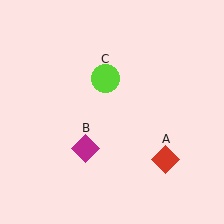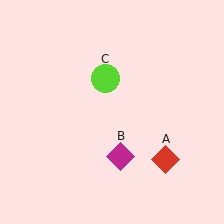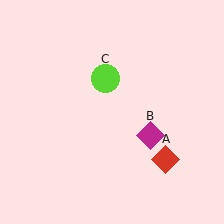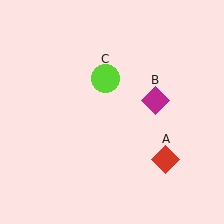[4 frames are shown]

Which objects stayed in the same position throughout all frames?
Red diamond (object A) and lime circle (object C) remained stationary.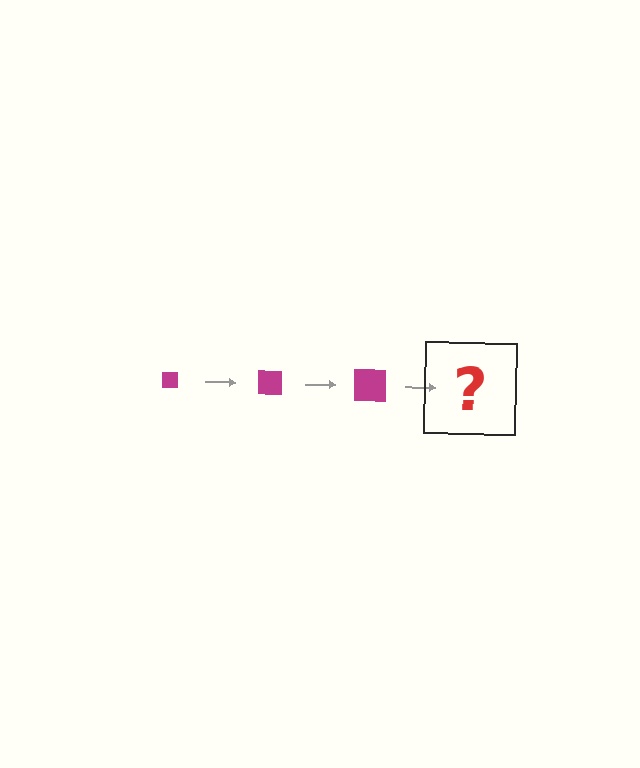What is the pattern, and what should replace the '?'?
The pattern is that the square gets progressively larger each step. The '?' should be a magenta square, larger than the previous one.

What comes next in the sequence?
The next element should be a magenta square, larger than the previous one.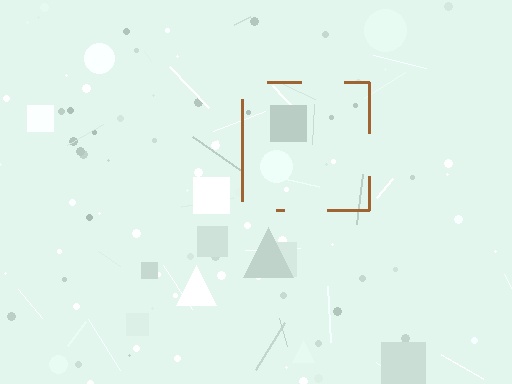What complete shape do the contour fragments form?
The contour fragments form a square.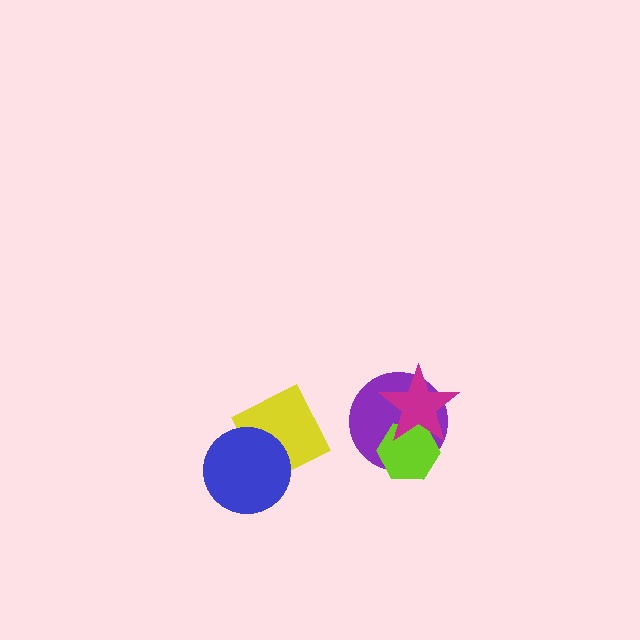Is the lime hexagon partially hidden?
Yes, it is partially covered by another shape.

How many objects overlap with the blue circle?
1 object overlaps with the blue circle.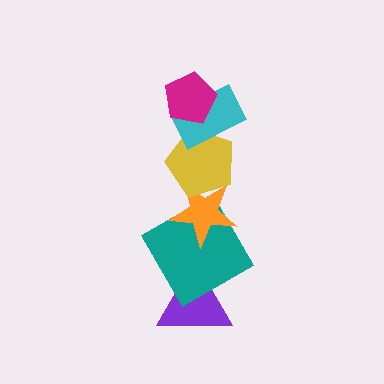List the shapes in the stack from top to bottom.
From top to bottom: the magenta pentagon, the cyan rectangle, the yellow pentagon, the orange star, the teal square, the purple triangle.